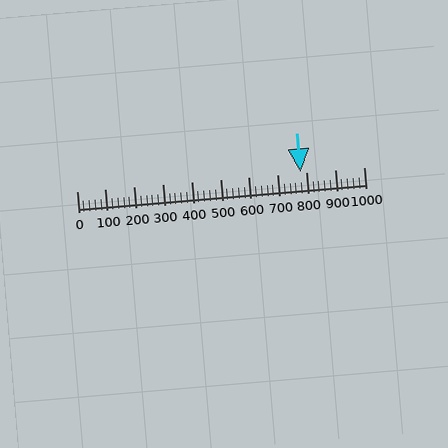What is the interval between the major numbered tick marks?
The major tick marks are spaced 100 units apart.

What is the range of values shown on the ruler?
The ruler shows values from 0 to 1000.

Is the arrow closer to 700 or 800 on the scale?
The arrow is closer to 800.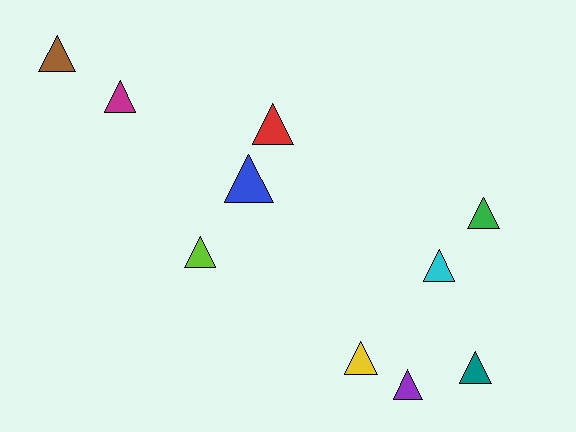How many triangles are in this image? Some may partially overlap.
There are 10 triangles.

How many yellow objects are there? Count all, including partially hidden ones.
There is 1 yellow object.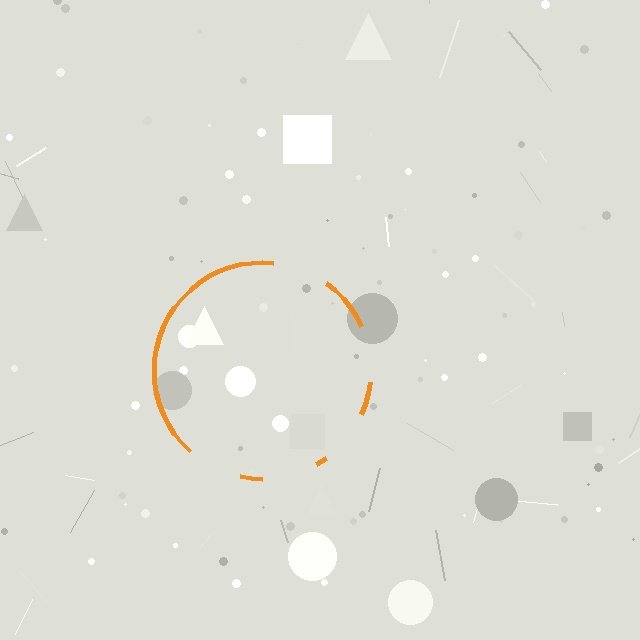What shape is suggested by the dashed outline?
The dashed outline suggests a circle.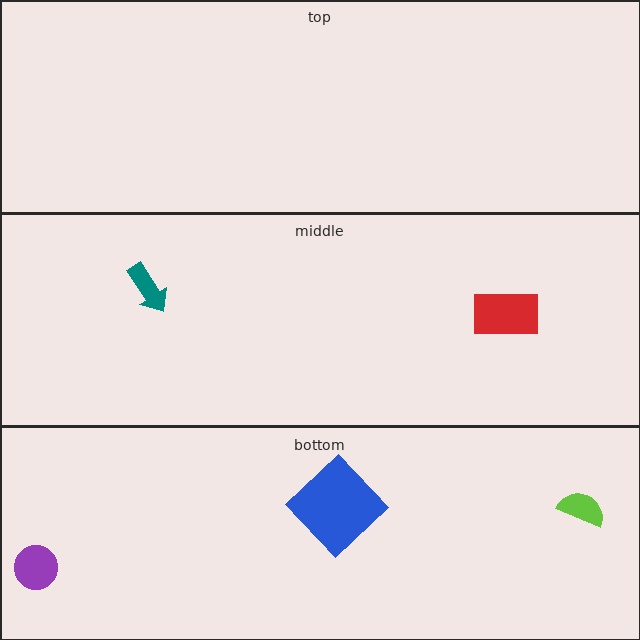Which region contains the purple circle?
The bottom region.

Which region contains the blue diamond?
The bottom region.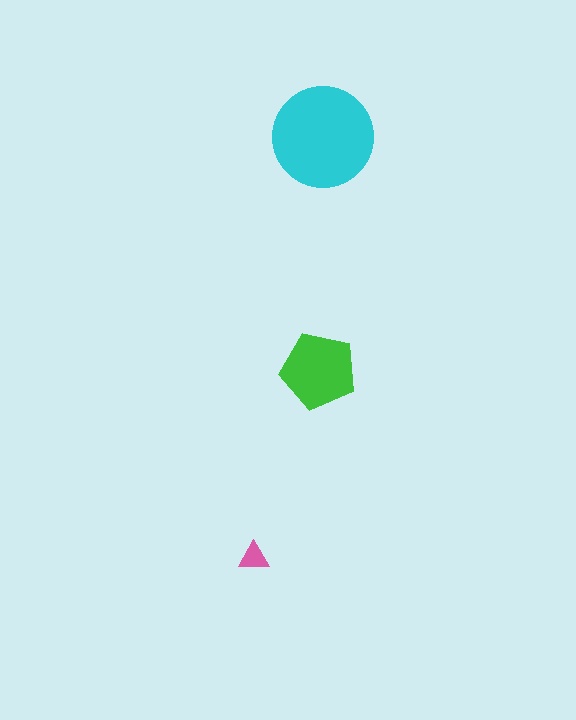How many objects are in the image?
There are 3 objects in the image.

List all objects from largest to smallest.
The cyan circle, the green pentagon, the pink triangle.